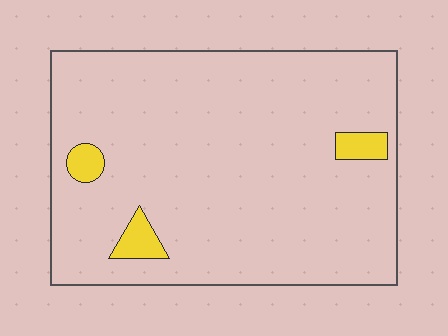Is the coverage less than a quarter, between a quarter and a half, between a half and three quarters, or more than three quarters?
Less than a quarter.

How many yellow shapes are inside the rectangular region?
3.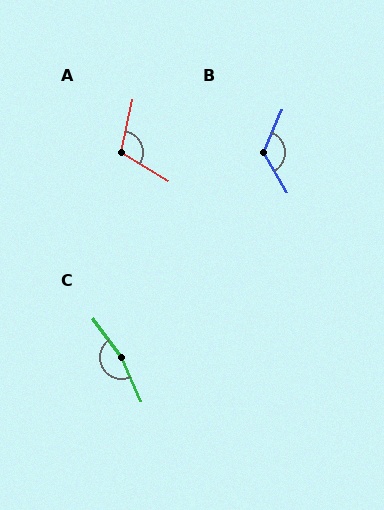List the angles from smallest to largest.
A (109°), B (126°), C (168°).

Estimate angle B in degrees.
Approximately 126 degrees.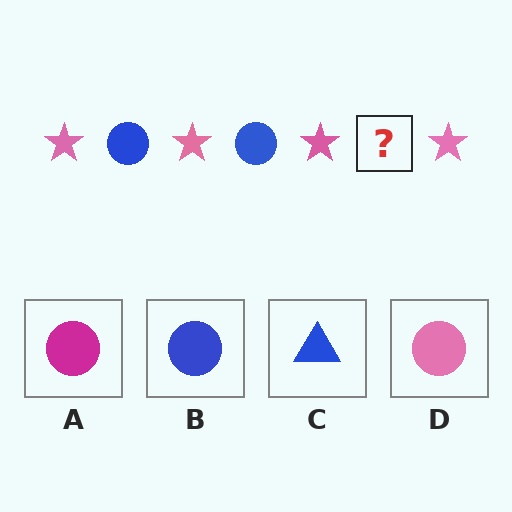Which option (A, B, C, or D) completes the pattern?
B.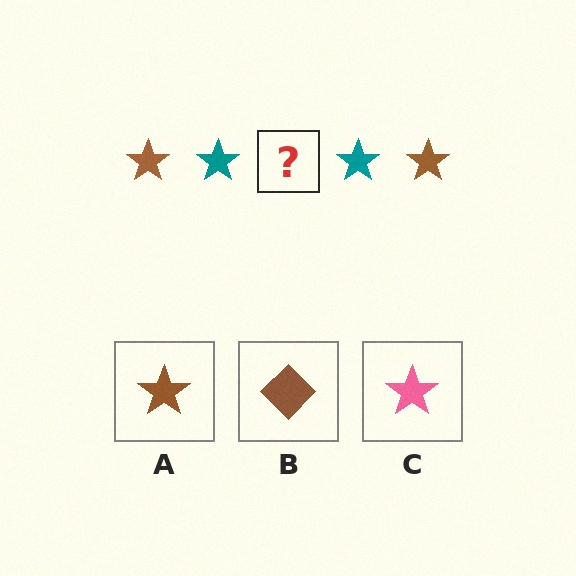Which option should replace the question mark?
Option A.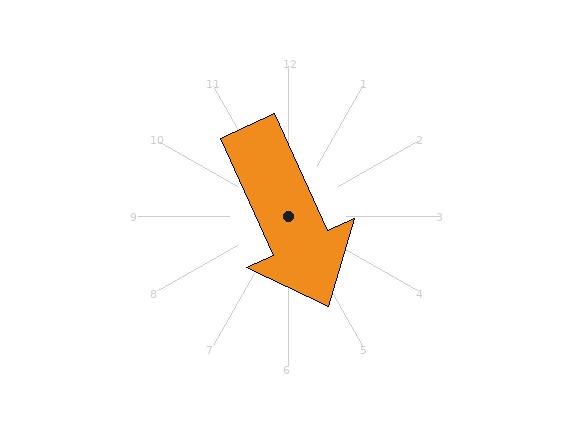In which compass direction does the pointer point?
Southeast.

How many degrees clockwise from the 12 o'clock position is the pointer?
Approximately 156 degrees.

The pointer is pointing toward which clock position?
Roughly 5 o'clock.